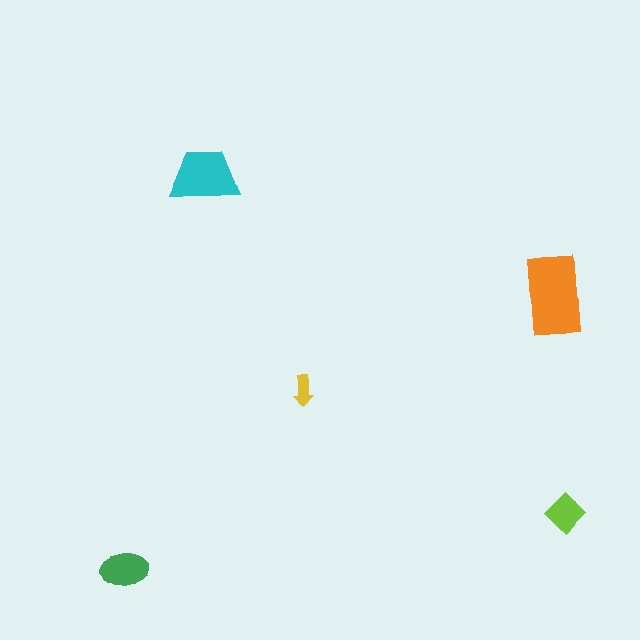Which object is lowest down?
The green ellipse is bottommost.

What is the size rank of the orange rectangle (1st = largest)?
1st.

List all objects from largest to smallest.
The orange rectangle, the cyan trapezoid, the green ellipse, the lime diamond, the yellow arrow.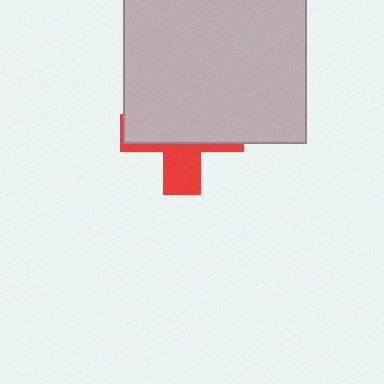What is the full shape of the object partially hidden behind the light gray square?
The partially hidden object is a red cross.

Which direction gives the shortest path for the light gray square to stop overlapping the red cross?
Moving up gives the shortest separation.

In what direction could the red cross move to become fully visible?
The red cross could move down. That would shift it out from behind the light gray square entirely.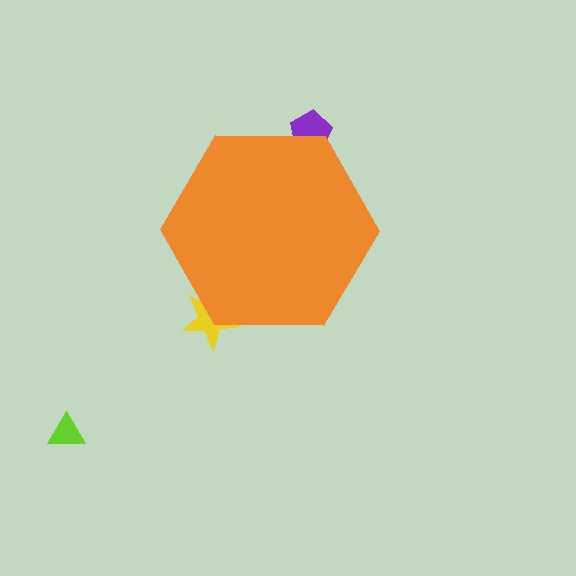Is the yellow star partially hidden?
Yes, the yellow star is partially hidden behind the orange hexagon.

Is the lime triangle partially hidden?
No, the lime triangle is fully visible.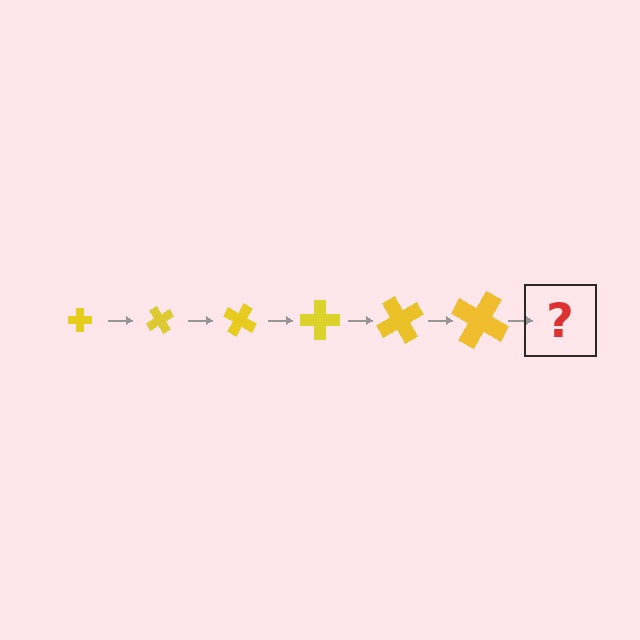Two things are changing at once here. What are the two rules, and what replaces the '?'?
The two rules are that the cross grows larger each step and it rotates 60 degrees each step. The '?' should be a cross, larger than the previous one and rotated 360 degrees from the start.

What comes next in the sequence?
The next element should be a cross, larger than the previous one and rotated 360 degrees from the start.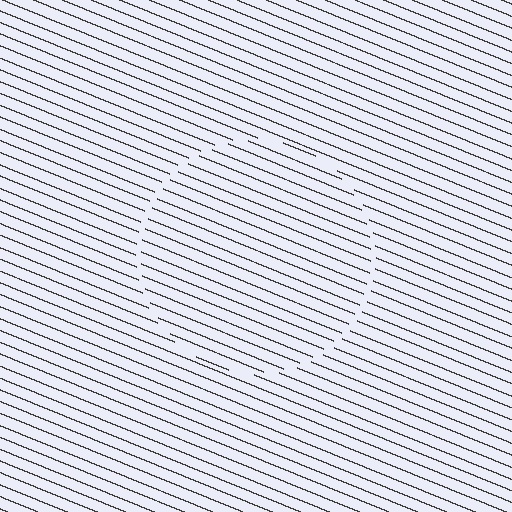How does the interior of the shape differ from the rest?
The interior of the shape contains the same grating, shifted by half a period — the contour is defined by the phase discontinuity where line-ends from the inner and outer gratings abut.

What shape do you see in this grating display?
An illusory circle. The interior of the shape contains the same grating, shifted by half a period — the contour is defined by the phase discontinuity where line-ends from the inner and outer gratings abut.